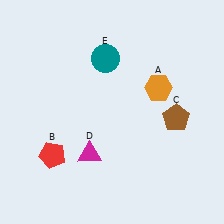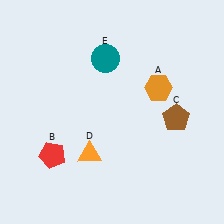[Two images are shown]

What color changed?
The triangle (D) changed from magenta in Image 1 to orange in Image 2.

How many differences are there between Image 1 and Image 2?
There is 1 difference between the two images.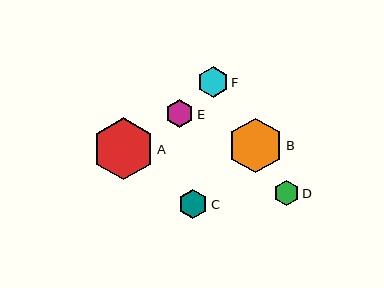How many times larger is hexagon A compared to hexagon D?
Hexagon A is approximately 2.4 times the size of hexagon D.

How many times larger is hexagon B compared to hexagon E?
Hexagon B is approximately 1.9 times the size of hexagon E.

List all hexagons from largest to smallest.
From largest to smallest: A, B, F, C, E, D.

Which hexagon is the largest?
Hexagon A is the largest with a size of approximately 62 pixels.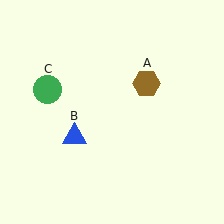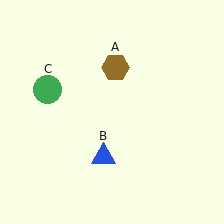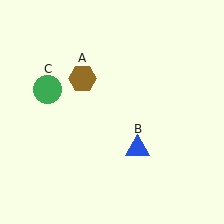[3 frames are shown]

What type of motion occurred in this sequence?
The brown hexagon (object A), blue triangle (object B) rotated counterclockwise around the center of the scene.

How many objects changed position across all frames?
2 objects changed position: brown hexagon (object A), blue triangle (object B).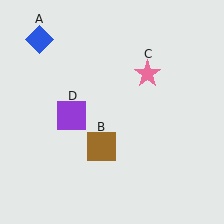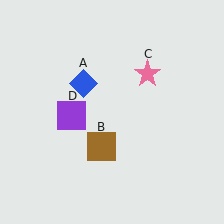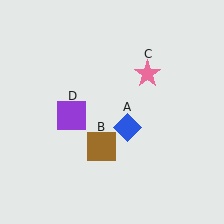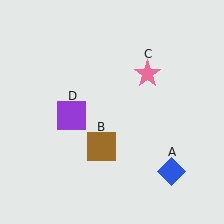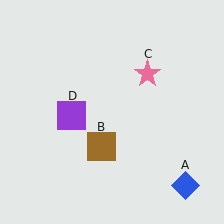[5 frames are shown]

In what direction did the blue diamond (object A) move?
The blue diamond (object A) moved down and to the right.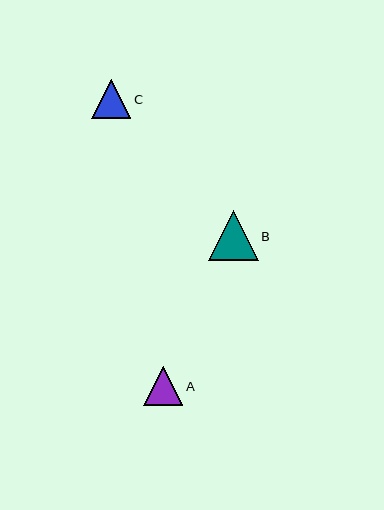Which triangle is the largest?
Triangle B is the largest with a size of approximately 50 pixels.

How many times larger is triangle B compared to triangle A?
Triangle B is approximately 1.3 times the size of triangle A.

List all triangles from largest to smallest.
From largest to smallest: B, A, C.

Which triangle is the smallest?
Triangle C is the smallest with a size of approximately 39 pixels.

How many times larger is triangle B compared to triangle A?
Triangle B is approximately 1.3 times the size of triangle A.